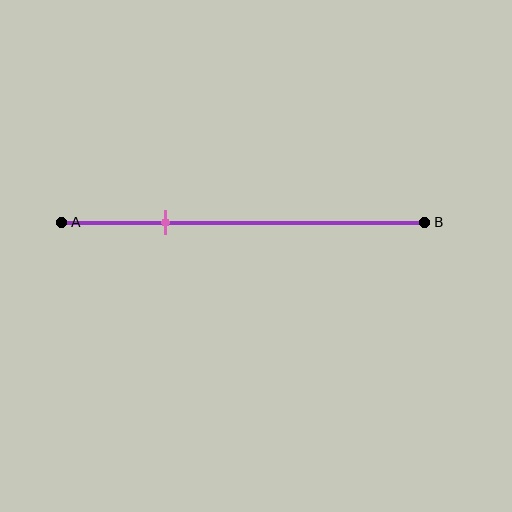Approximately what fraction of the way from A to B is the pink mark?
The pink mark is approximately 30% of the way from A to B.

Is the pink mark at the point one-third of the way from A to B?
No, the mark is at about 30% from A, not at the 33% one-third point.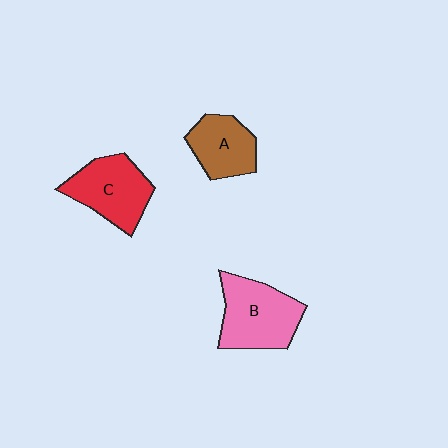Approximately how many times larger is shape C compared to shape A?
Approximately 1.3 times.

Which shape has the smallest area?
Shape A (brown).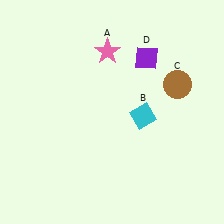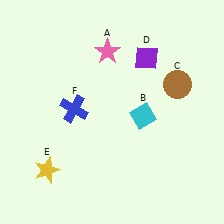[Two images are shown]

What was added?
A yellow star (E), a blue cross (F) were added in Image 2.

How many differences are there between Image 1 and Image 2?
There are 2 differences between the two images.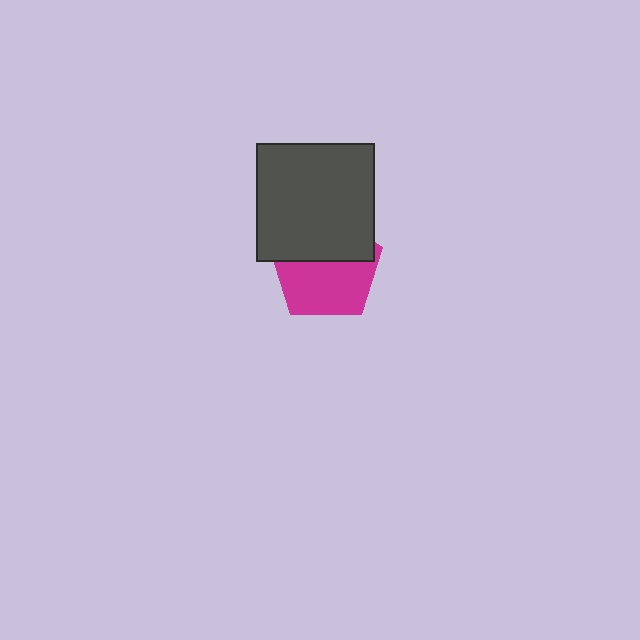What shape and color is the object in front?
The object in front is a dark gray square.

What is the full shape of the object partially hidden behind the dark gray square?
The partially hidden object is a magenta pentagon.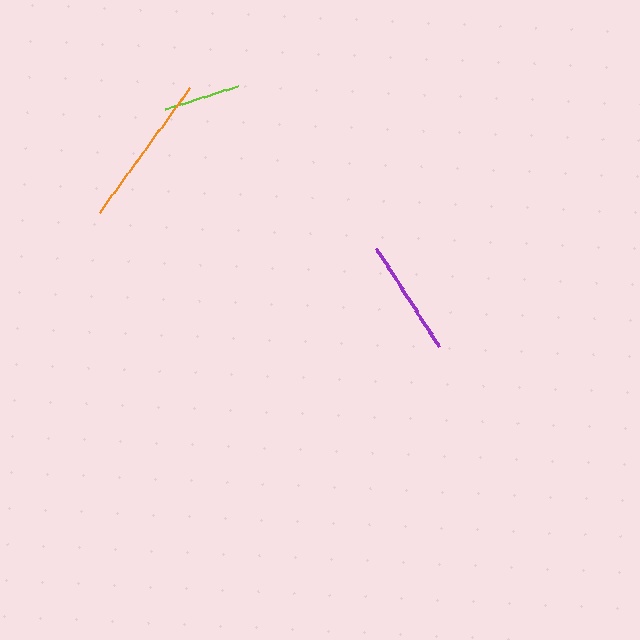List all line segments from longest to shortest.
From longest to shortest: orange, purple, lime.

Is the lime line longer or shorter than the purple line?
The purple line is longer than the lime line.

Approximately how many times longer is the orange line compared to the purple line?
The orange line is approximately 1.3 times the length of the purple line.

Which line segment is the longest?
The orange line is the longest at approximately 155 pixels.